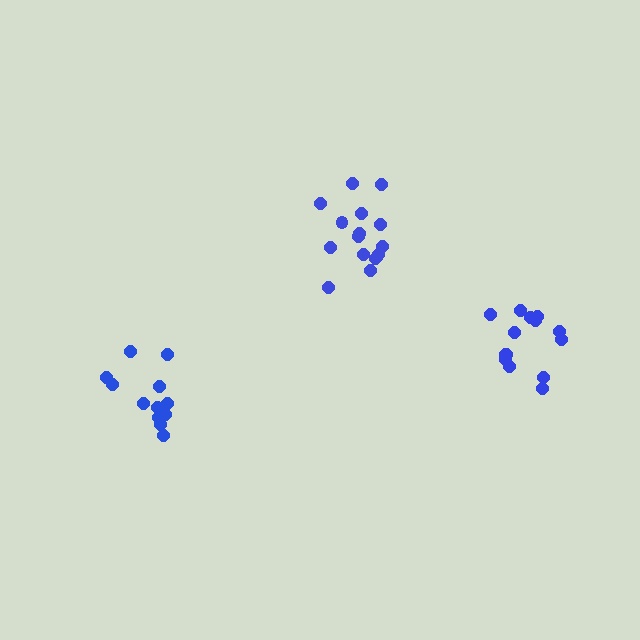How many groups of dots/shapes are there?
There are 3 groups.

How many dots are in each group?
Group 1: 16 dots, Group 2: 12 dots, Group 3: 14 dots (42 total).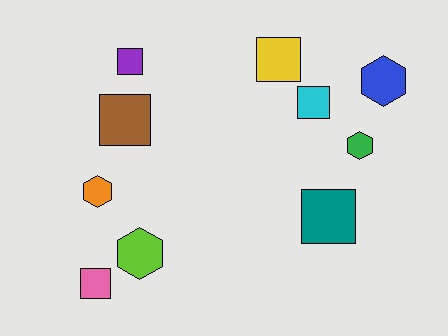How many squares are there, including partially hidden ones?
There are 6 squares.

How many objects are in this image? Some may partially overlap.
There are 10 objects.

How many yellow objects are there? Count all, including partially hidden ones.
There is 1 yellow object.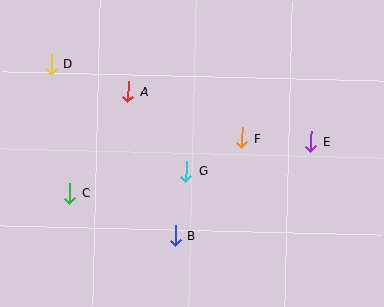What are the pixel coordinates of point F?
Point F is at (242, 138).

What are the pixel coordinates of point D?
Point D is at (51, 64).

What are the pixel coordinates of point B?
Point B is at (175, 235).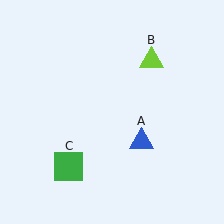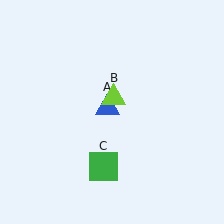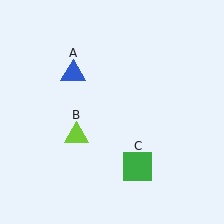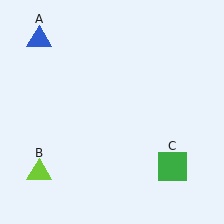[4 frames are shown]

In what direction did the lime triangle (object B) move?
The lime triangle (object B) moved down and to the left.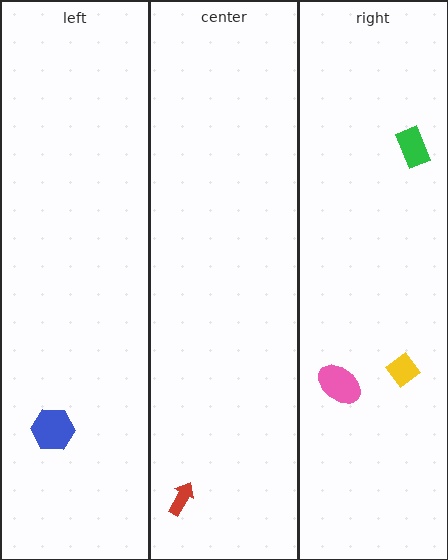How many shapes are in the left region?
1.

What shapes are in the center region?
The red arrow.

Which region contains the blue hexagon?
The left region.